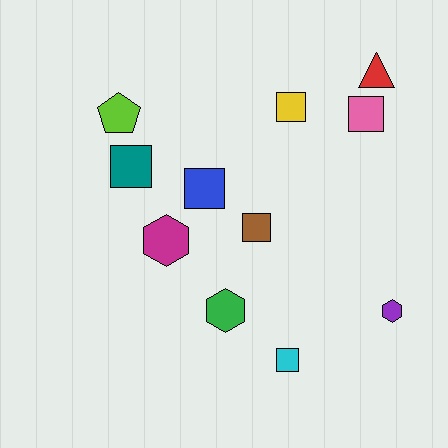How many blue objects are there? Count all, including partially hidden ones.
There is 1 blue object.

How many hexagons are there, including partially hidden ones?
There are 3 hexagons.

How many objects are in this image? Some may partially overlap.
There are 11 objects.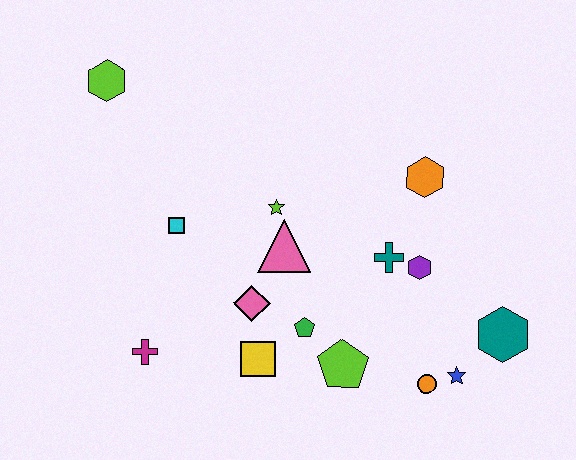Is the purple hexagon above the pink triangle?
No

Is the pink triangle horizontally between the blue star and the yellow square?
Yes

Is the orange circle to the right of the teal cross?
Yes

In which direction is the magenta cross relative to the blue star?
The magenta cross is to the left of the blue star.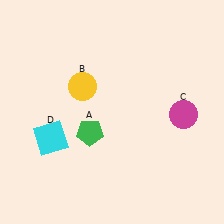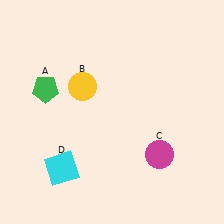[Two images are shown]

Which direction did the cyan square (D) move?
The cyan square (D) moved down.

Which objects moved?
The objects that moved are: the green pentagon (A), the magenta circle (C), the cyan square (D).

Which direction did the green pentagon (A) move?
The green pentagon (A) moved left.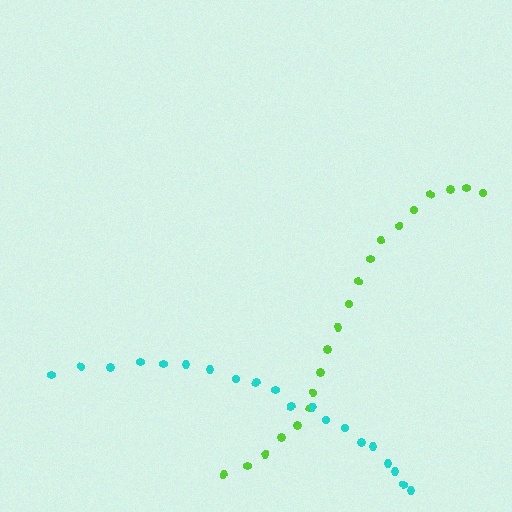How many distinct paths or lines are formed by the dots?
There are 2 distinct paths.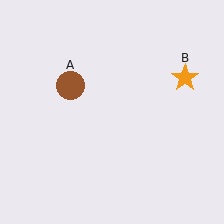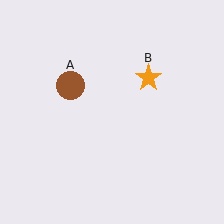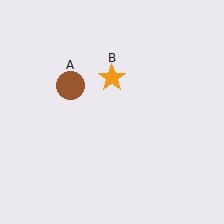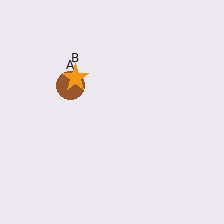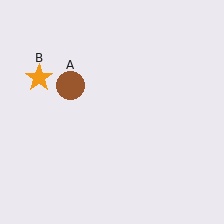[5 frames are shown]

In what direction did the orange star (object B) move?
The orange star (object B) moved left.